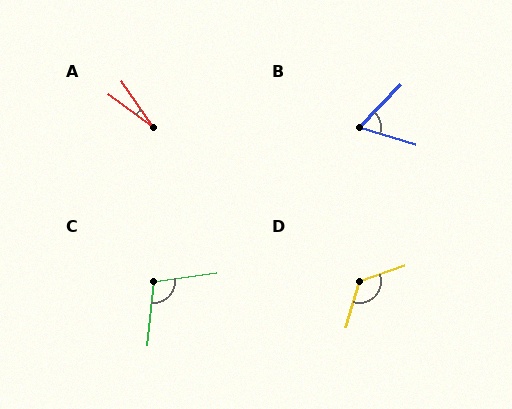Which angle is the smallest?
A, at approximately 20 degrees.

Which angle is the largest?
D, at approximately 126 degrees.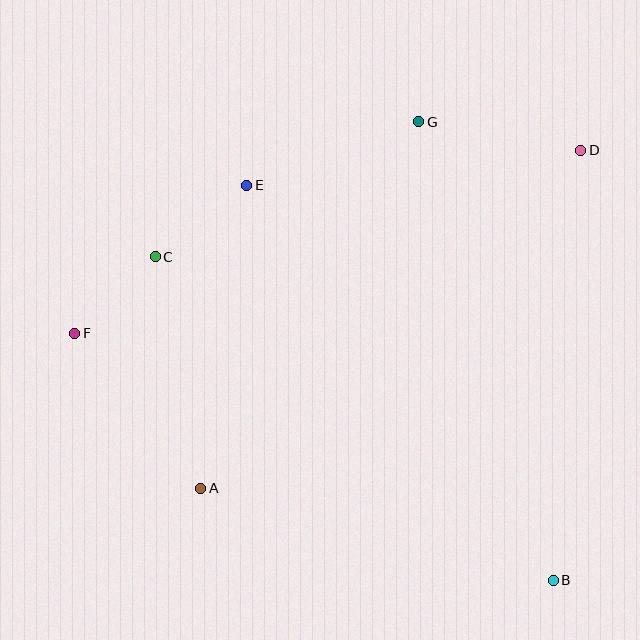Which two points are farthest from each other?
Points B and F are farthest from each other.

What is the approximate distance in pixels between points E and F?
The distance between E and F is approximately 227 pixels.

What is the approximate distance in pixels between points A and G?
The distance between A and G is approximately 426 pixels.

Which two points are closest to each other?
Points C and F are closest to each other.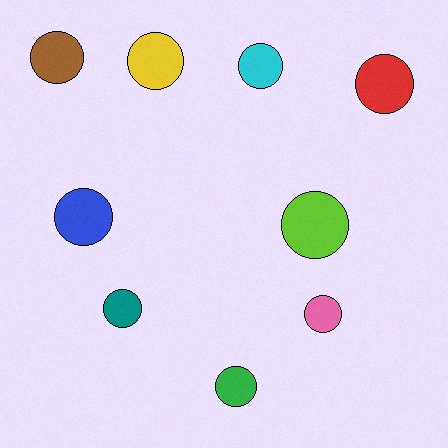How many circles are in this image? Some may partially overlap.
There are 9 circles.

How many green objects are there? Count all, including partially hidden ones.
There is 1 green object.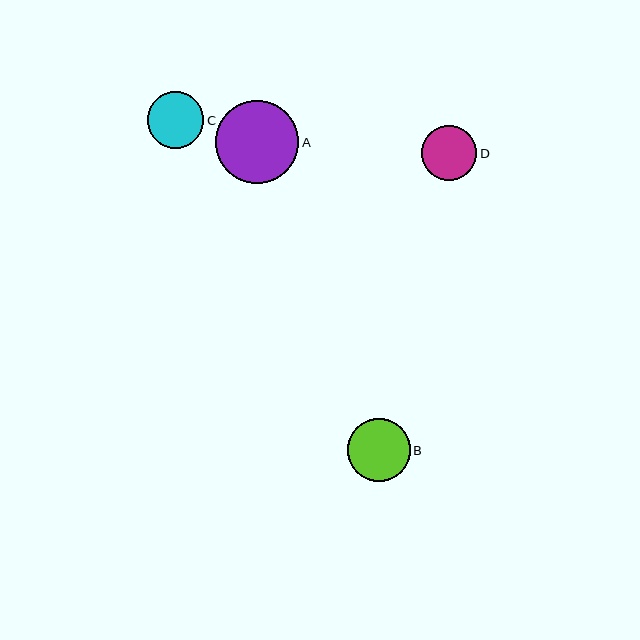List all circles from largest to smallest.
From largest to smallest: A, B, C, D.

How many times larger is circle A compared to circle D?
Circle A is approximately 1.5 times the size of circle D.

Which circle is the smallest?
Circle D is the smallest with a size of approximately 55 pixels.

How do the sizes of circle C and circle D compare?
Circle C and circle D are approximately the same size.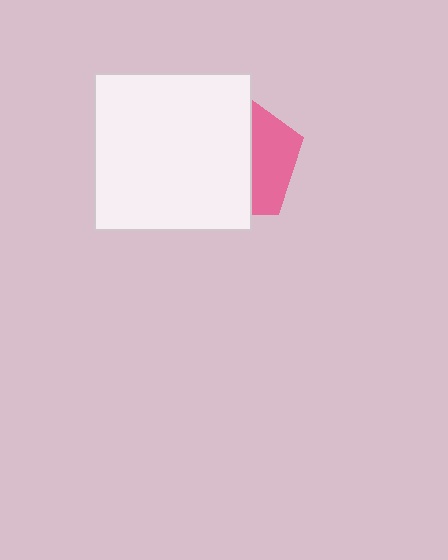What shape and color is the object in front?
The object in front is a white square.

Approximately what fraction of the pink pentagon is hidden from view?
Roughly 64% of the pink pentagon is hidden behind the white square.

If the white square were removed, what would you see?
You would see the complete pink pentagon.